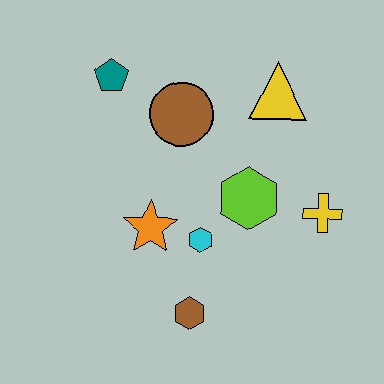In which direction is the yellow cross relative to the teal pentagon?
The yellow cross is to the right of the teal pentagon.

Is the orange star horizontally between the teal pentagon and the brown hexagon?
Yes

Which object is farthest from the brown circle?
The brown hexagon is farthest from the brown circle.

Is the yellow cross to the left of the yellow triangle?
No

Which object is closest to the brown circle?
The teal pentagon is closest to the brown circle.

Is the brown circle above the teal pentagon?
No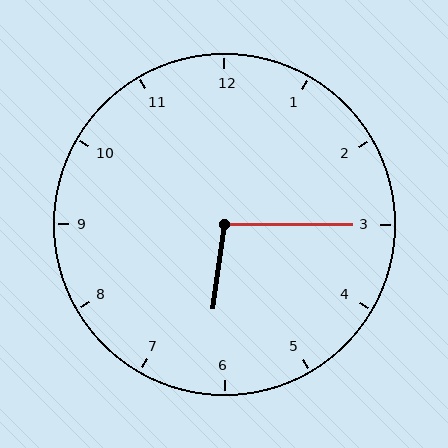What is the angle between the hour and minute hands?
Approximately 98 degrees.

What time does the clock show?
6:15.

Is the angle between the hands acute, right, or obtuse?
It is obtuse.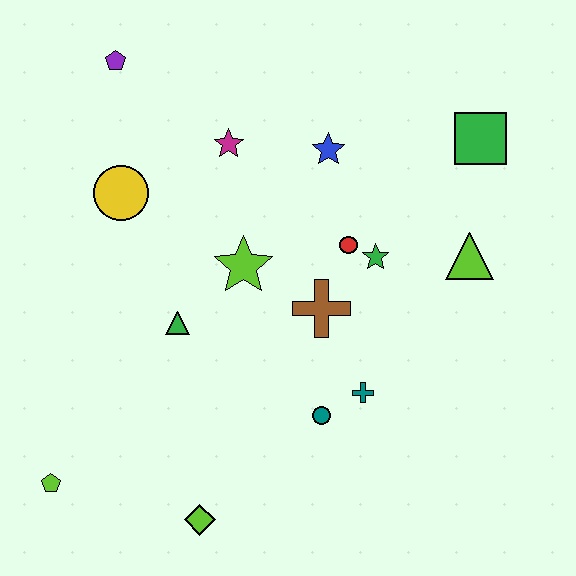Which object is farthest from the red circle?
The lime pentagon is farthest from the red circle.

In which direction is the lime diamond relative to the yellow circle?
The lime diamond is below the yellow circle.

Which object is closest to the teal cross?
The teal circle is closest to the teal cross.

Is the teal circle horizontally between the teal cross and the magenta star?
Yes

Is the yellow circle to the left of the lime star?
Yes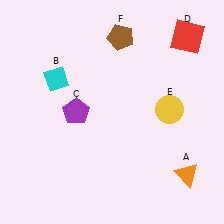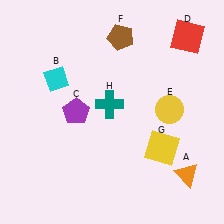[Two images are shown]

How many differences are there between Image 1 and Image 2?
There are 2 differences between the two images.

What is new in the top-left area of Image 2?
A teal cross (H) was added in the top-left area of Image 2.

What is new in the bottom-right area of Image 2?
A yellow square (G) was added in the bottom-right area of Image 2.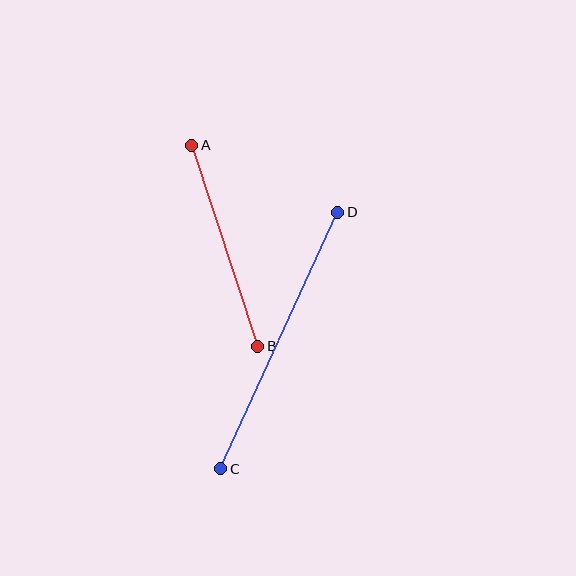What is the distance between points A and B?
The distance is approximately 211 pixels.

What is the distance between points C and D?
The distance is approximately 282 pixels.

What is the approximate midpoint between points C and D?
The midpoint is at approximately (279, 340) pixels.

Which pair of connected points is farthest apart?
Points C and D are farthest apart.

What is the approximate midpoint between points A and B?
The midpoint is at approximately (225, 246) pixels.